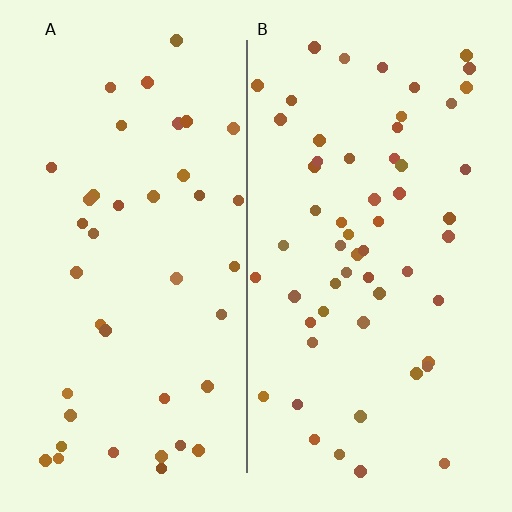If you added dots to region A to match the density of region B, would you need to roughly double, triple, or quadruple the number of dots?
Approximately double.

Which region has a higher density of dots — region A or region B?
B (the right).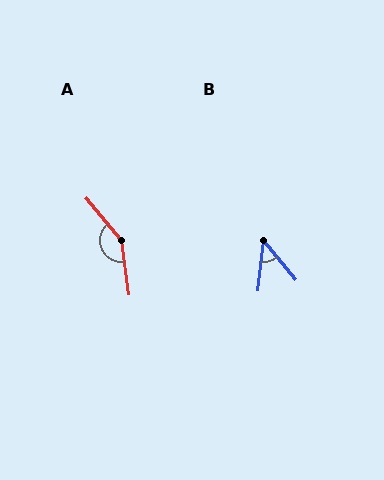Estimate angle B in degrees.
Approximately 45 degrees.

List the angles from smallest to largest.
B (45°), A (147°).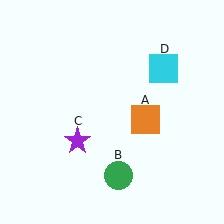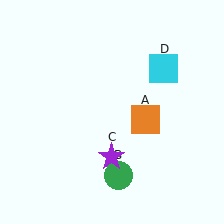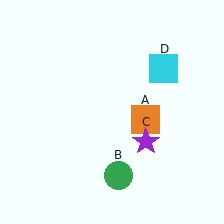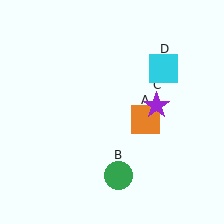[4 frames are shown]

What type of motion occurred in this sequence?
The purple star (object C) rotated counterclockwise around the center of the scene.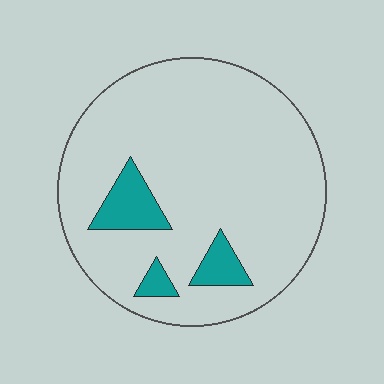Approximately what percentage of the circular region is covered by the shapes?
Approximately 10%.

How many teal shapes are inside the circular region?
3.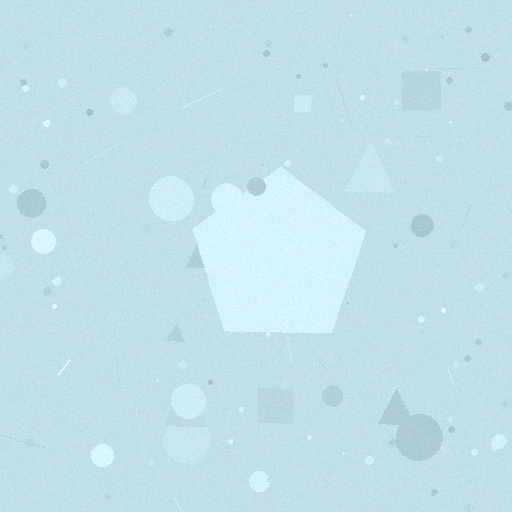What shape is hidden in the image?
A pentagon is hidden in the image.